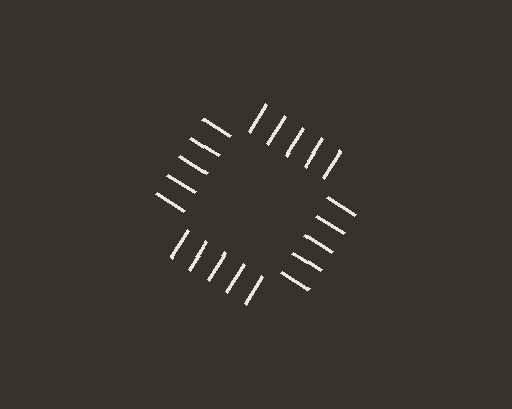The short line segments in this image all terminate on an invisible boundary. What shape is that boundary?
An illusory square — the line segments terminate on its edges but no continuous stroke is drawn.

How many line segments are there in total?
20 — 5 along each of the 4 edges.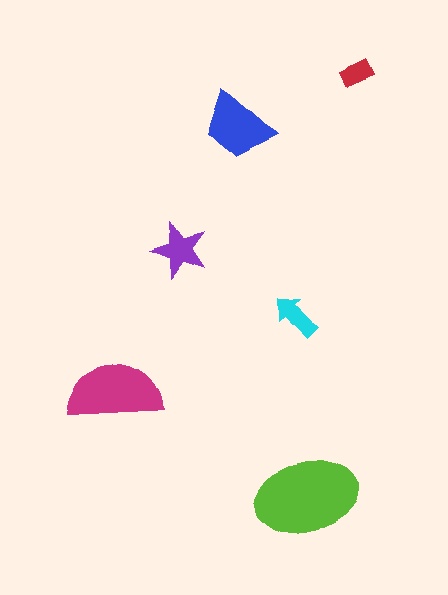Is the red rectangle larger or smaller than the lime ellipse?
Smaller.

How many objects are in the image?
There are 6 objects in the image.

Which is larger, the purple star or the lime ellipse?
The lime ellipse.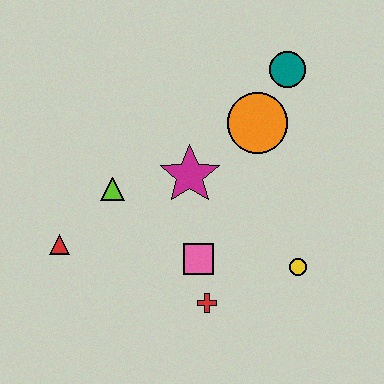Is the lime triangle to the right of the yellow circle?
No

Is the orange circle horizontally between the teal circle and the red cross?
Yes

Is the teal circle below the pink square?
No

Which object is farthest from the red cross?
The teal circle is farthest from the red cross.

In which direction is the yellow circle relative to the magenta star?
The yellow circle is to the right of the magenta star.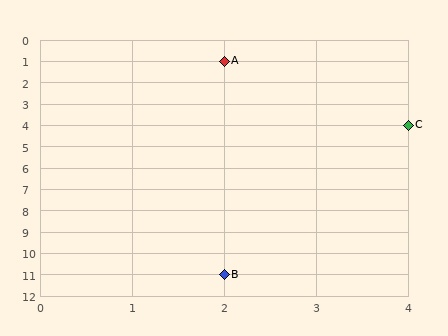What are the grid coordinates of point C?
Point C is at grid coordinates (4, 4).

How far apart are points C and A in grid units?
Points C and A are 2 columns and 3 rows apart (about 3.6 grid units diagonally).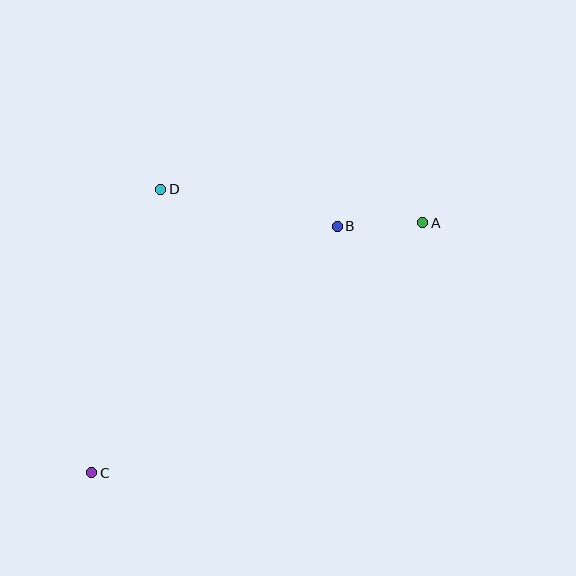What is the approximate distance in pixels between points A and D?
The distance between A and D is approximately 264 pixels.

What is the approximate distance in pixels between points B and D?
The distance between B and D is approximately 180 pixels.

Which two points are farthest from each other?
Points A and C are farthest from each other.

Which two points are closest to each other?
Points A and B are closest to each other.